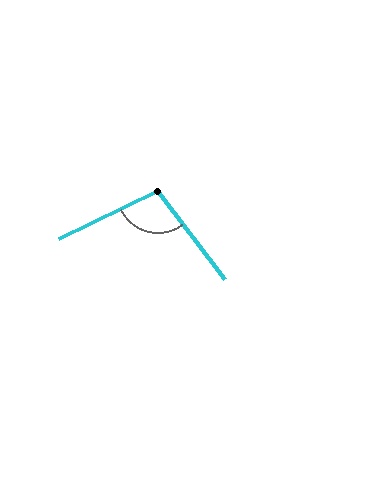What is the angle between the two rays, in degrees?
Approximately 102 degrees.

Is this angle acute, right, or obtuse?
It is obtuse.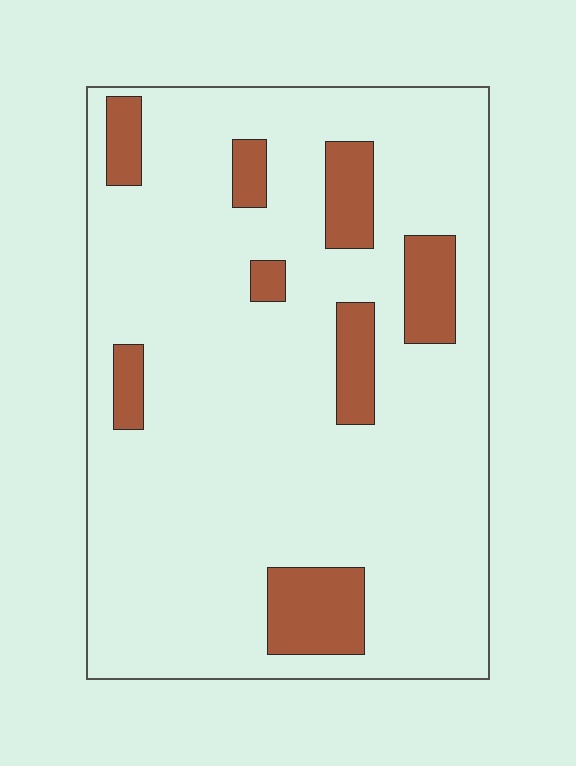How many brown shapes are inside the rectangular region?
8.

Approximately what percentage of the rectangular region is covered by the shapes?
Approximately 15%.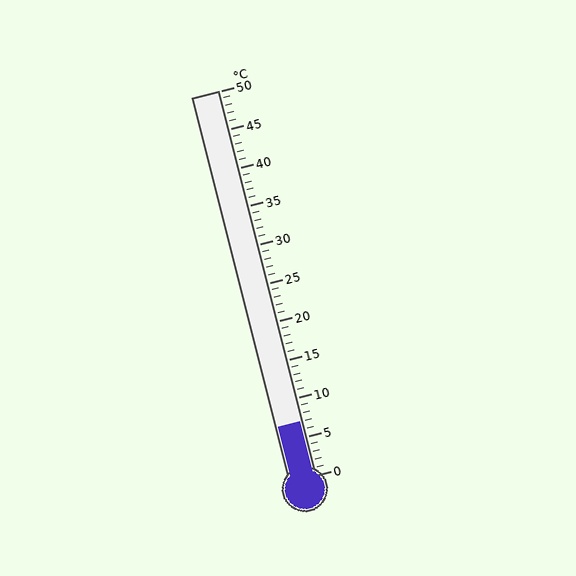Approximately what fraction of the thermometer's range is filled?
The thermometer is filled to approximately 15% of its range.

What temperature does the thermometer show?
The thermometer shows approximately 7°C.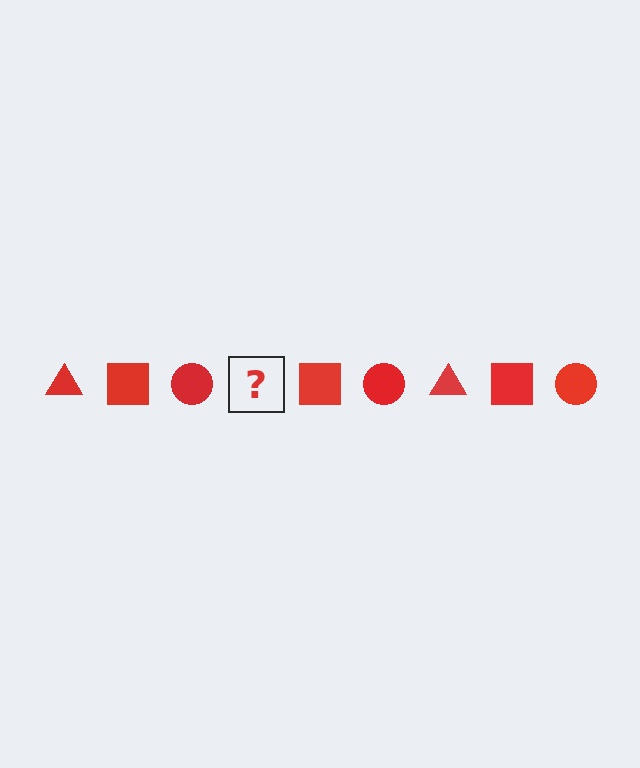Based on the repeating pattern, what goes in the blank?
The blank should be a red triangle.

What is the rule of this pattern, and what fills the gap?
The rule is that the pattern cycles through triangle, square, circle shapes in red. The gap should be filled with a red triangle.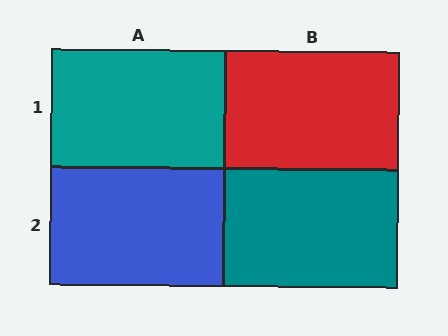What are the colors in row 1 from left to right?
Teal, red.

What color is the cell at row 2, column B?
Teal.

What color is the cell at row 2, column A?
Blue.